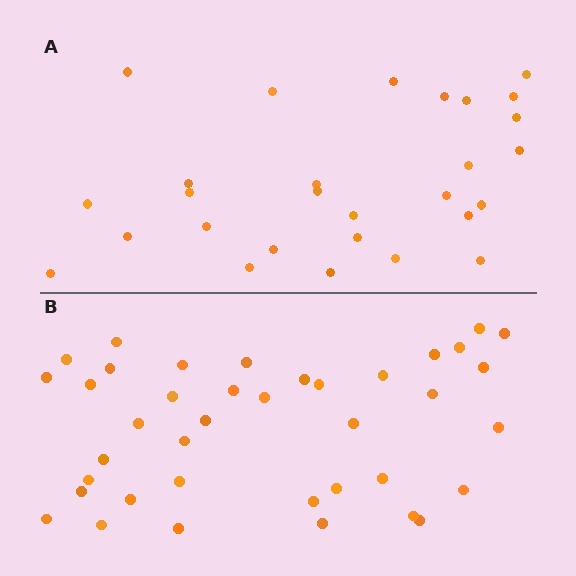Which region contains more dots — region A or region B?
Region B (the bottom region) has more dots.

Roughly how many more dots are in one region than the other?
Region B has roughly 12 or so more dots than region A.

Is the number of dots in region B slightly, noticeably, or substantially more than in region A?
Region B has noticeably more, but not dramatically so. The ratio is roughly 1.4 to 1.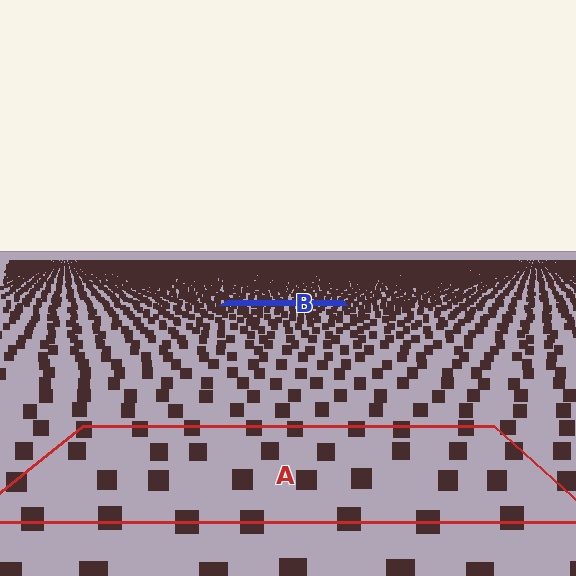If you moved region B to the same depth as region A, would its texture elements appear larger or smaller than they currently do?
They would appear larger. At a closer depth, the same texture elements are projected at a bigger on-screen size.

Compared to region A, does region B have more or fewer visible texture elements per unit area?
Region B has more texture elements per unit area — they are packed more densely because it is farther away.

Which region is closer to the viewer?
Region A is closer. The texture elements there are larger and more spread out.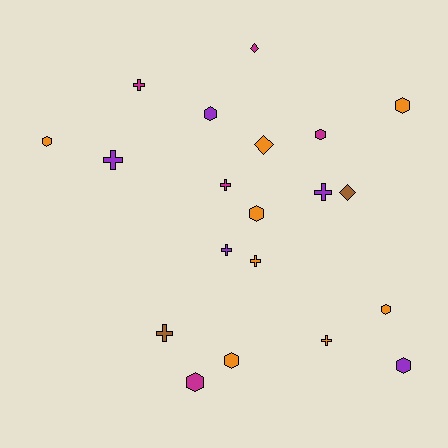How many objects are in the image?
There are 20 objects.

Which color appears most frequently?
Orange, with 8 objects.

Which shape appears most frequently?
Hexagon, with 9 objects.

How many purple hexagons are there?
There are 2 purple hexagons.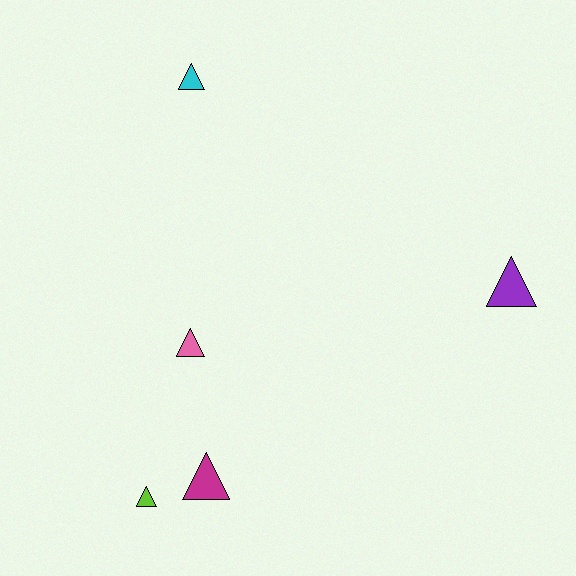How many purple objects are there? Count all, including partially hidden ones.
There is 1 purple object.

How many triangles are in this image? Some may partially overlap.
There are 5 triangles.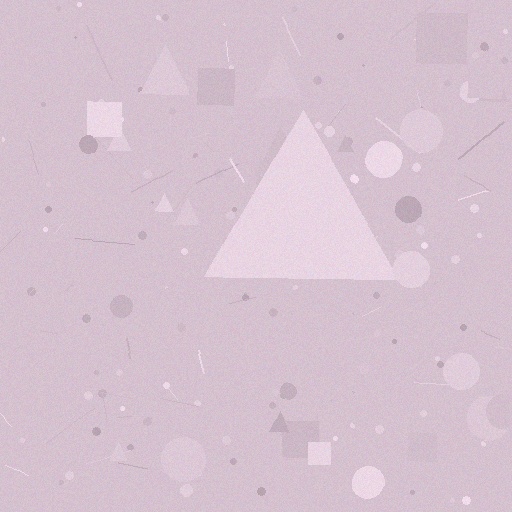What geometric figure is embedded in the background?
A triangle is embedded in the background.